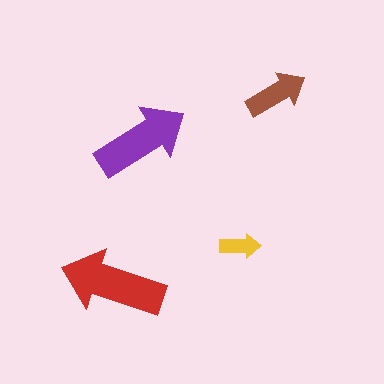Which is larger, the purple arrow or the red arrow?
The red one.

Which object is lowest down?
The red arrow is bottommost.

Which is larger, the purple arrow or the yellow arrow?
The purple one.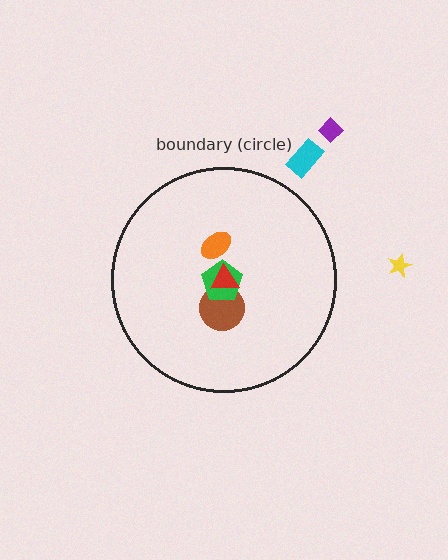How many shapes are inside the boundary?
4 inside, 3 outside.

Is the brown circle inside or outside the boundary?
Inside.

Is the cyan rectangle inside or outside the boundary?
Outside.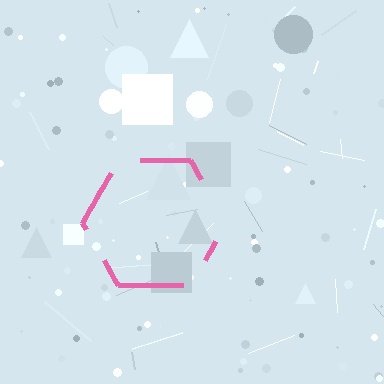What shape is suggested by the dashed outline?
The dashed outline suggests a hexagon.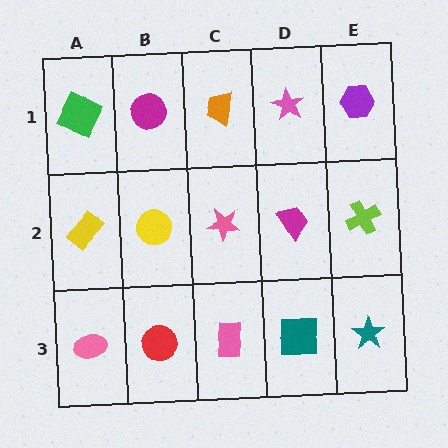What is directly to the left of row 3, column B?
A pink ellipse.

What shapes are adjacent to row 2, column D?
A pink star (row 1, column D), a teal square (row 3, column D), a pink star (row 2, column C), a lime cross (row 2, column E).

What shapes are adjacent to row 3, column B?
A yellow circle (row 2, column B), a pink ellipse (row 3, column A), a pink rectangle (row 3, column C).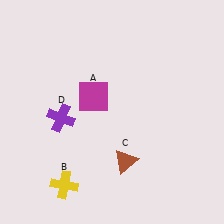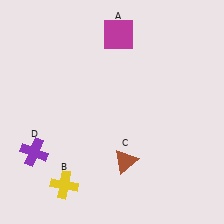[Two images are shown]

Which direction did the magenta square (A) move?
The magenta square (A) moved up.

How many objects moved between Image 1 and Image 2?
2 objects moved between the two images.